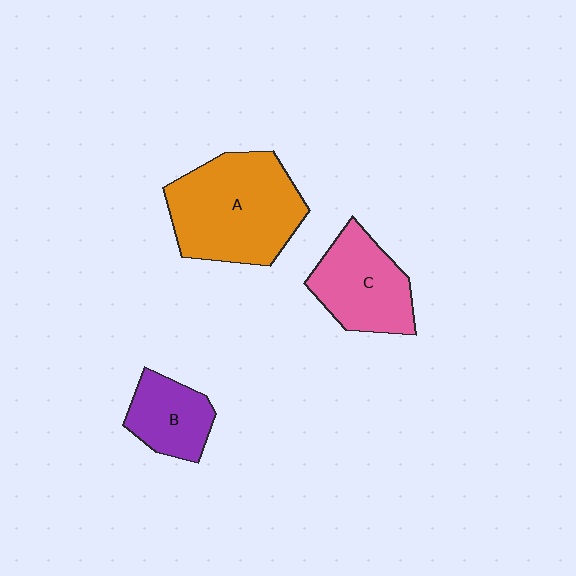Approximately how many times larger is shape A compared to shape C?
Approximately 1.5 times.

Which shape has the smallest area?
Shape B (purple).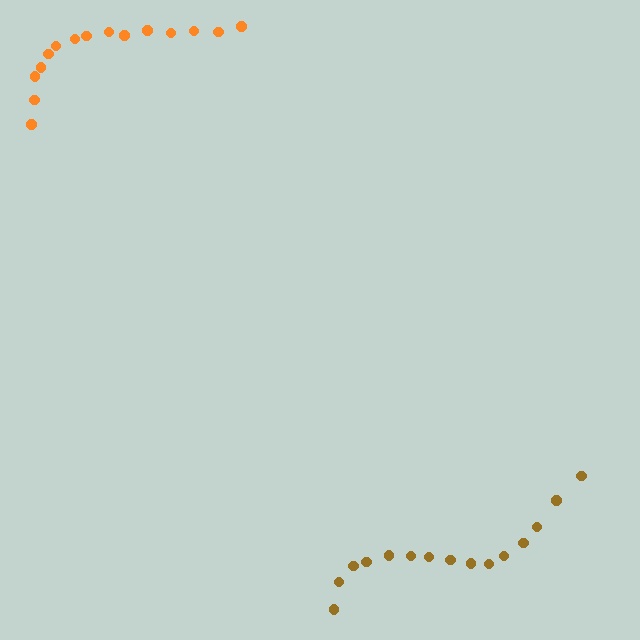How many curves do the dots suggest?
There are 2 distinct paths.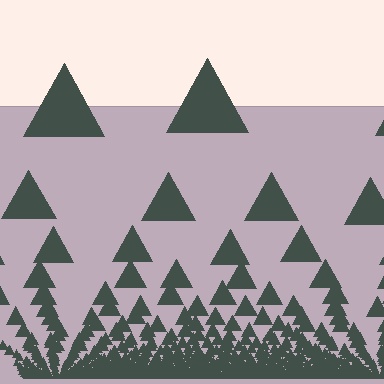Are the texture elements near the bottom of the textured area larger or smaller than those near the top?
Smaller. The gradient is inverted — elements near the bottom are smaller and denser.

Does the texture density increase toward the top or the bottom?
Density increases toward the bottom.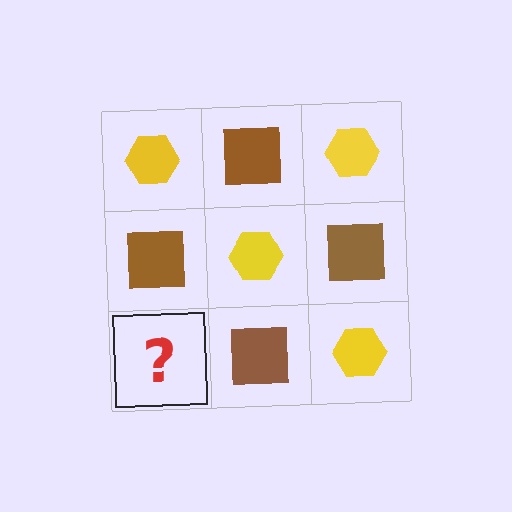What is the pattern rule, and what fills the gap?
The rule is that it alternates yellow hexagon and brown square in a checkerboard pattern. The gap should be filled with a yellow hexagon.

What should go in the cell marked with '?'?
The missing cell should contain a yellow hexagon.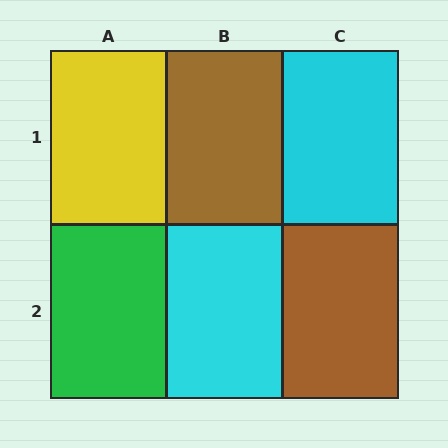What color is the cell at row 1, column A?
Yellow.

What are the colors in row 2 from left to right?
Green, cyan, brown.